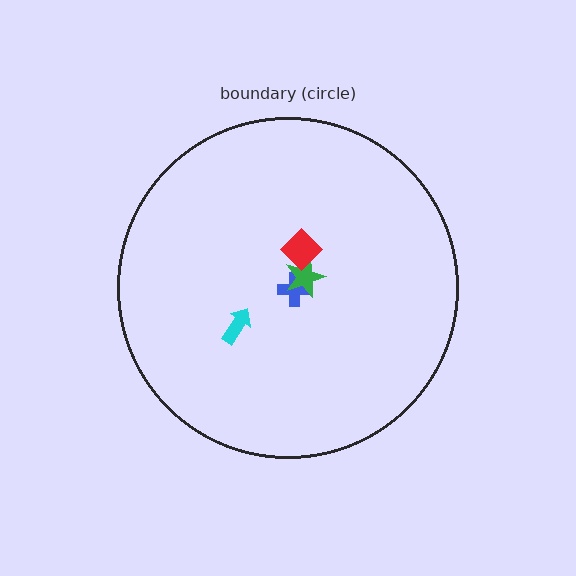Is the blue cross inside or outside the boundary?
Inside.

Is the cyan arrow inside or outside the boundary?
Inside.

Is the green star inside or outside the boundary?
Inside.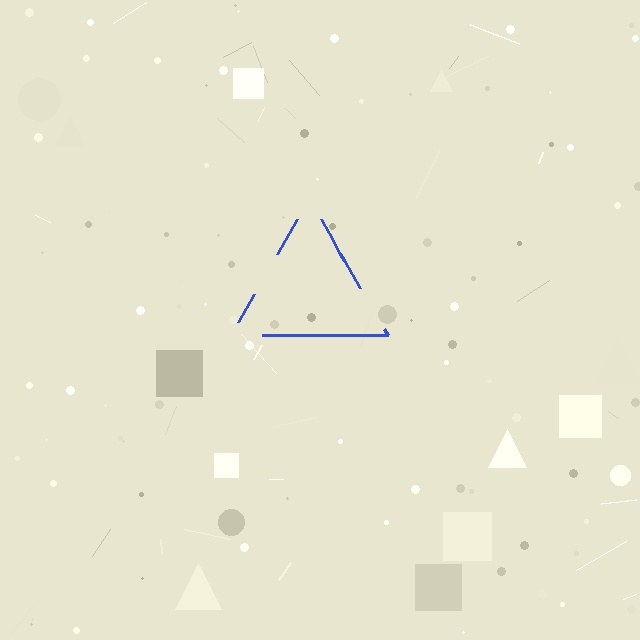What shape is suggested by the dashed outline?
The dashed outline suggests a triangle.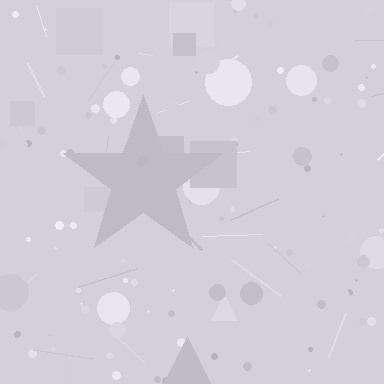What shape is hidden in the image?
A star is hidden in the image.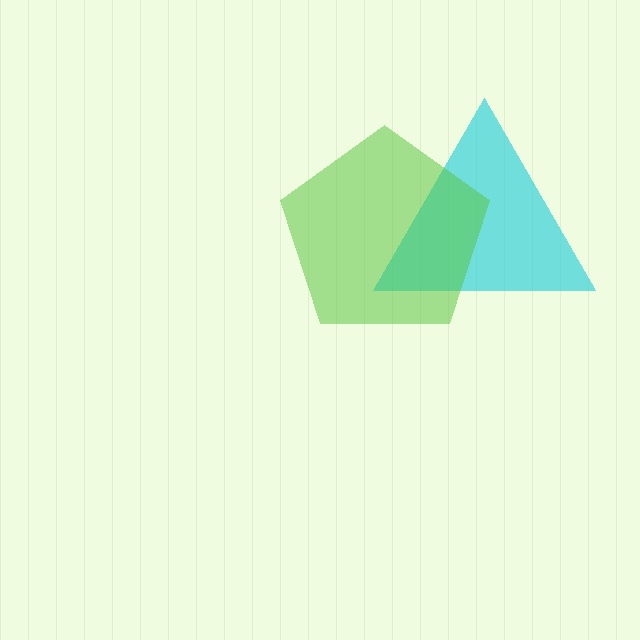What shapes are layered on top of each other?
The layered shapes are: a cyan triangle, a lime pentagon.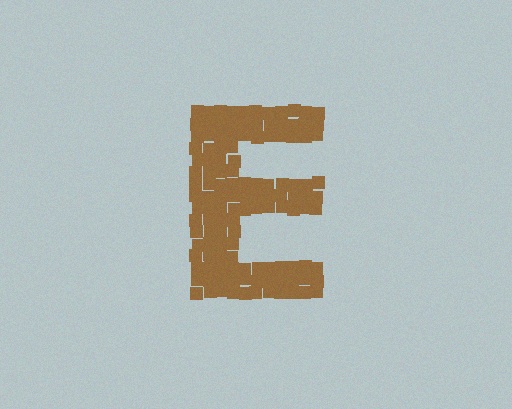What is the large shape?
The large shape is the letter E.